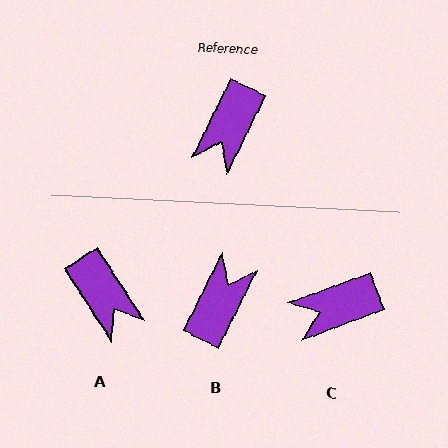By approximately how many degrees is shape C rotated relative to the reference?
Approximately 44 degrees clockwise.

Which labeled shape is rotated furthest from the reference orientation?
B, about 179 degrees away.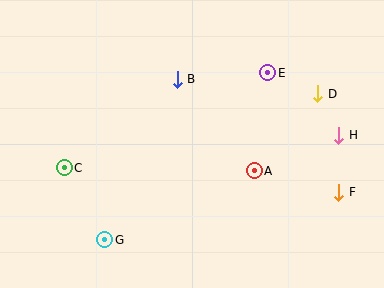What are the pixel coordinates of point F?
Point F is at (339, 192).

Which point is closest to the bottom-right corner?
Point F is closest to the bottom-right corner.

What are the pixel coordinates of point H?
Point H is at (339, 135).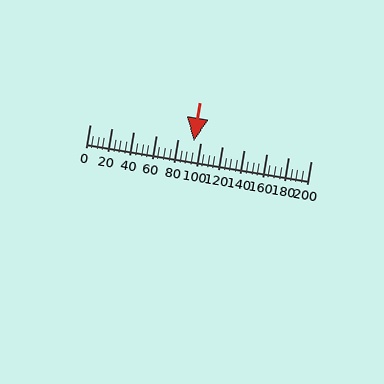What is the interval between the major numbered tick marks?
The major tick marks are spaced 20 units apart.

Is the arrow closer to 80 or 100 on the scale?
The arrow is closer to 100.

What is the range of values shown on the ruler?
The ruler shows values from 0 to 200.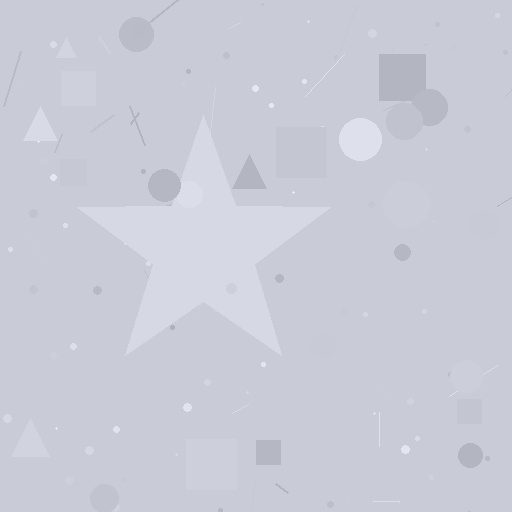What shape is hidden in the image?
A star is hidden in the image.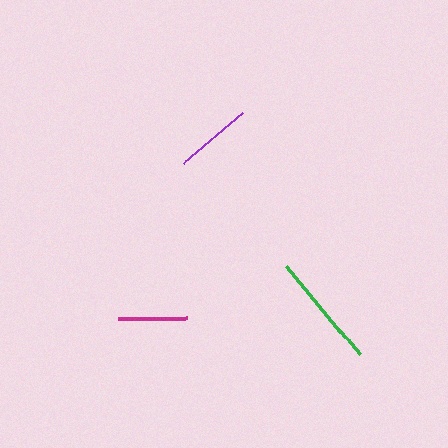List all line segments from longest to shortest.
From longest to shortest: green, purple, magenta.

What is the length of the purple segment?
The purple segment is approximately 77 pixels long.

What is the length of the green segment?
The green segment is approximately 115 pixels long.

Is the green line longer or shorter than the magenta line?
The green line is longer than the magenta line.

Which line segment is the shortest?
The magenta line is the shortest at approximately 68 pixels.